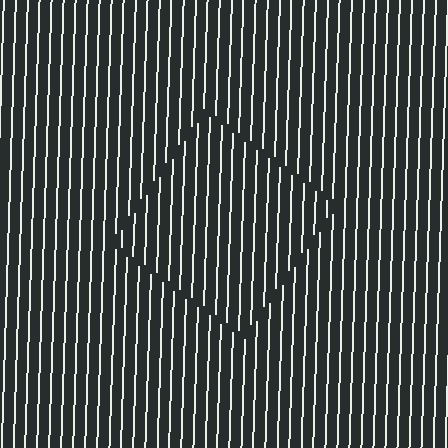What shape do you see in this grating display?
An illusory square. The interior of the shape contains the same grating, shifted by half a period — the contour is defined by the phase discontinuity where line-ends from the inner and outer gratings abut.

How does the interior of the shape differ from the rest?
The interior of the shape contains the same grating, shifted by half a period — the contour is defined by the phase discontinuity where line-ends from the inner and outer gratings abut.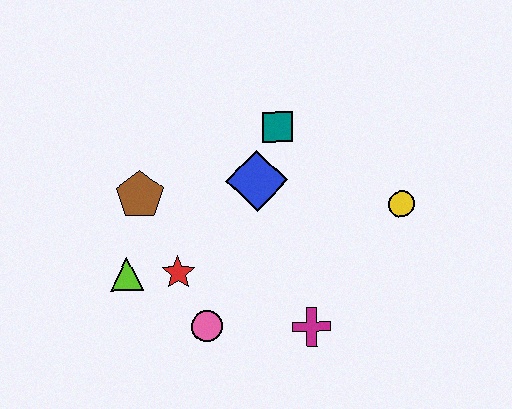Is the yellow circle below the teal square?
Yes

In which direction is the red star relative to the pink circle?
The red star is above the pink circle.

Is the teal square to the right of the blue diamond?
Yes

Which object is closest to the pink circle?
The red star is closest to the pink circle.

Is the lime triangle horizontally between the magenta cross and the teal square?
No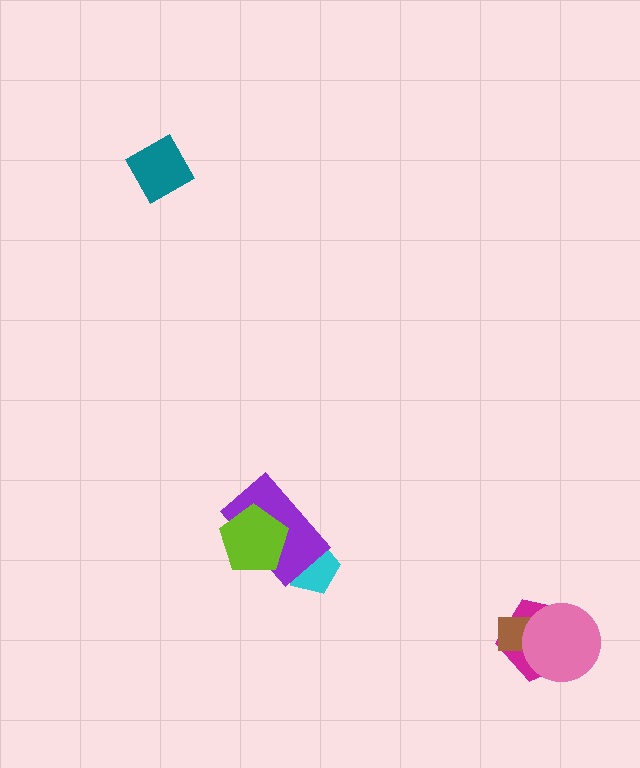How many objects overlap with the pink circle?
2 objects overlap with the pink circle.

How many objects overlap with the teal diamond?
0 objects overlap with the teal diamond.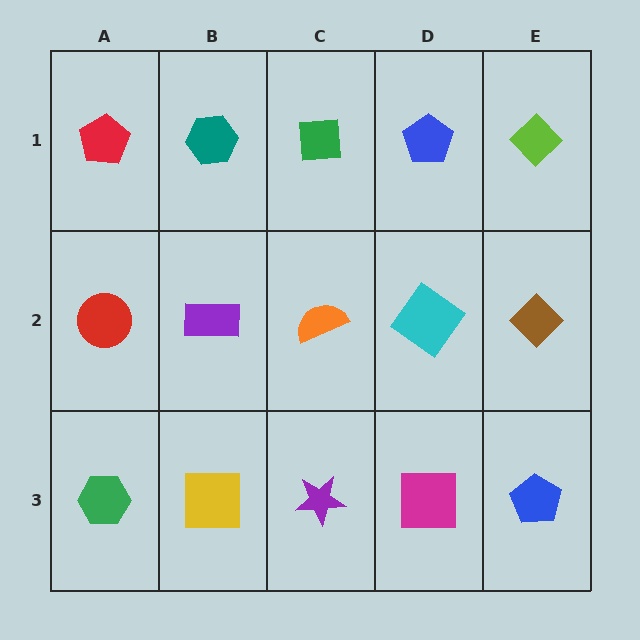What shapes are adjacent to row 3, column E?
A brown diamond (row 2, column E), a magenta square (row 3, column D).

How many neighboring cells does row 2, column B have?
4.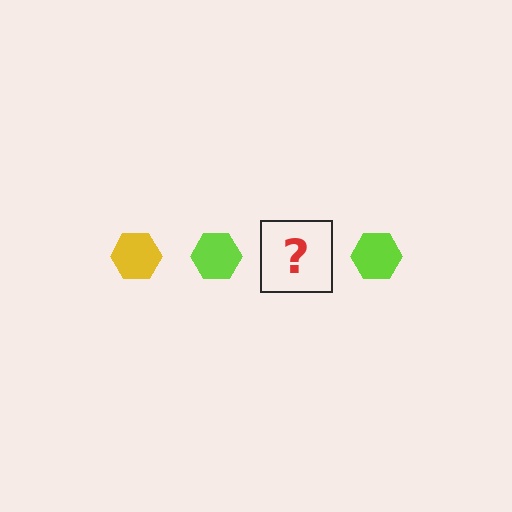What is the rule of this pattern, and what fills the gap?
The rule is that the pattern cycles through yellow, lime hexagons. The gap should be filled with a yellow hexagon.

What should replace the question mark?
The question mark should be replaced with a yellow hexagon.